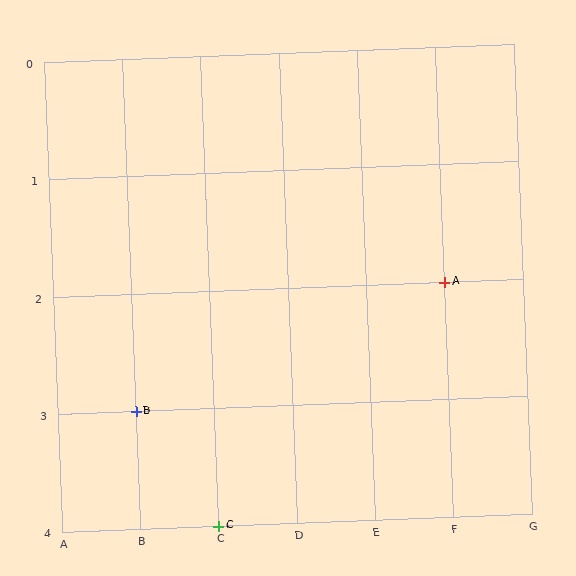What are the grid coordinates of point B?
Point B is at grid coordinates (B, 3).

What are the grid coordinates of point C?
Point C is at grid coordinates (C, 4).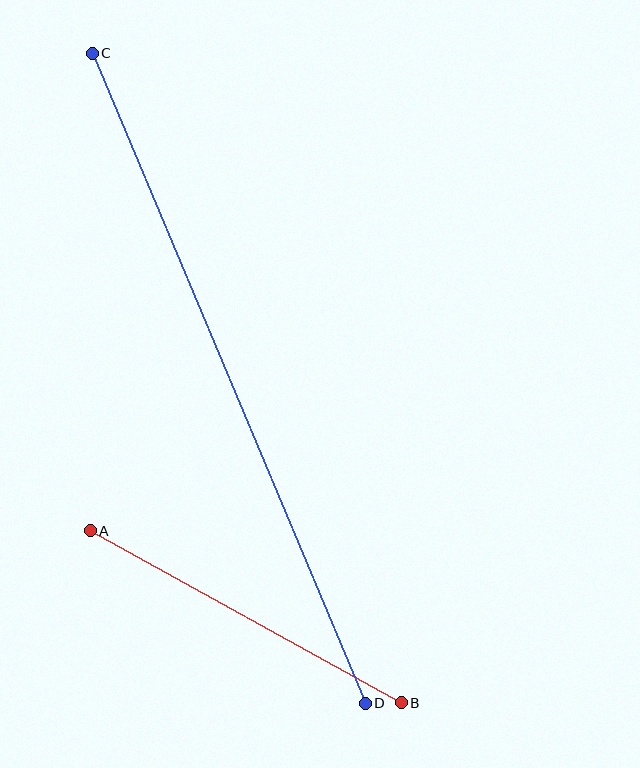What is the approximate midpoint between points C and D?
The midpoint is at approximately (229, 378) pixels.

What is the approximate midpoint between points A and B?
The midpoint is at approximately (246, 617) pixels.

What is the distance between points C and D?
The distance is approximately 705 pixels.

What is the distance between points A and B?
The distance is approximately 356 pixels.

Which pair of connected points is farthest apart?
Points C and D are farthest apart.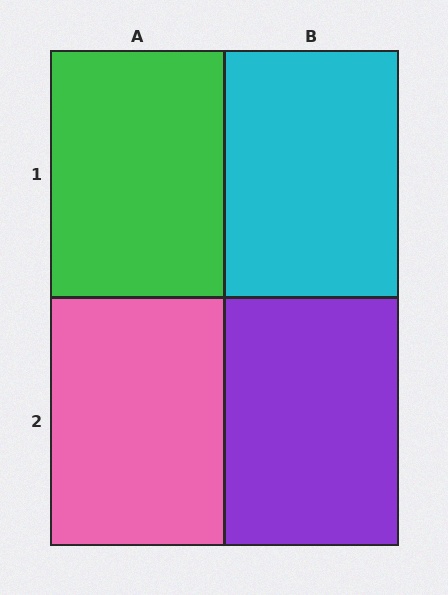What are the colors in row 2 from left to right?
Pink, purple.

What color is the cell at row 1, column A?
Green.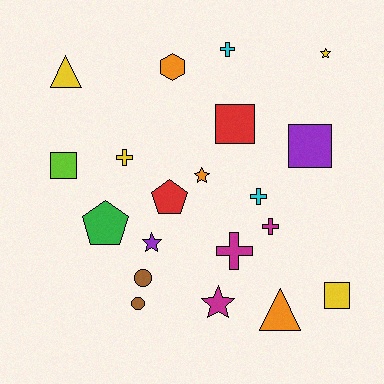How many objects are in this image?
There are 20 objects.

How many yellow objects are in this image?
There are 4 yellow objects.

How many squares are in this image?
There are 4 squares.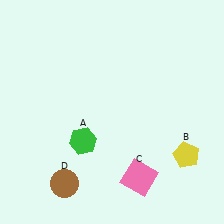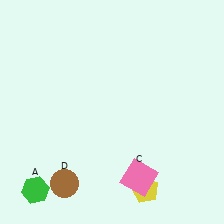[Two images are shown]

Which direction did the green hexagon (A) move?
The green hexagon (A) moved down.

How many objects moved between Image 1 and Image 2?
2 objects moved between the two images.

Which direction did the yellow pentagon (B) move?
The yellow pentagon (B) moved left.